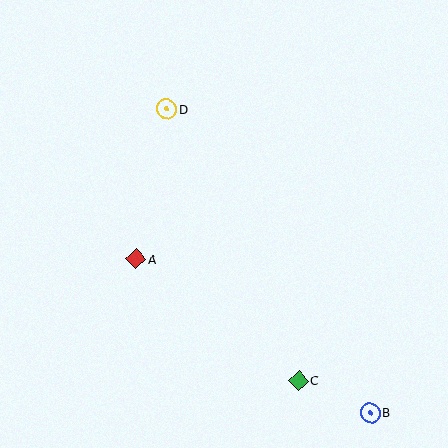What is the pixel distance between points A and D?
The distance between A and D is 152 pixels.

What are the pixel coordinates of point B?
Point B is at (370, 413).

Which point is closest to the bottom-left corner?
Point A is closest to the bottom-left corner.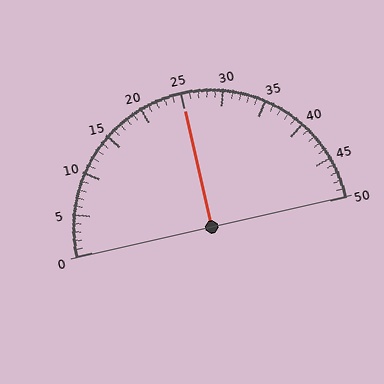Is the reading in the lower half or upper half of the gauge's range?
The reading is in the upper half of the range (0 to 50).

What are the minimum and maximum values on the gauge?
The gauge ranges from 0 to 50.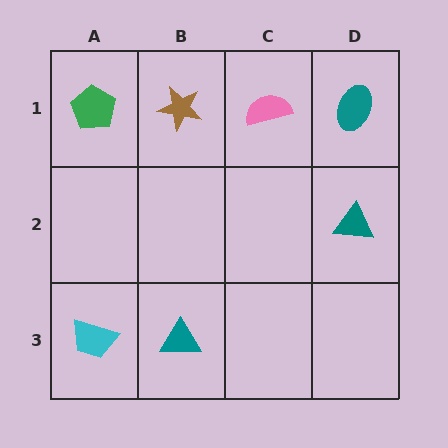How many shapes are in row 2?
1 shape.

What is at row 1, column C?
A pink semicircle.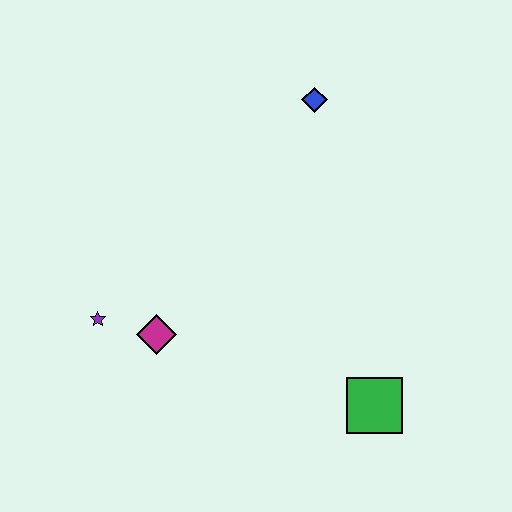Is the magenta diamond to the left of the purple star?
No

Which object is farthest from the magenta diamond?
The blue diamond is farthest from the magenta diamond.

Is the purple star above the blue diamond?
No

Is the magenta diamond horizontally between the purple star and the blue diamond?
Yes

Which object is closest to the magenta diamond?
The purple star is closest to the magenta diamond.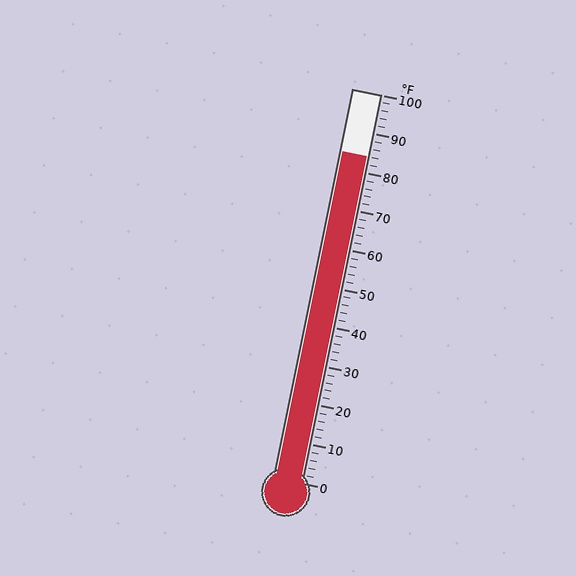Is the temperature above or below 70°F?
The temperature is above 70°F.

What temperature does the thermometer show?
The thermometer shows approximately 84°F.